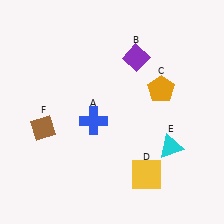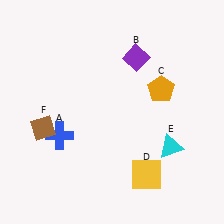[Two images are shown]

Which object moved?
The blue cross (A) moved left.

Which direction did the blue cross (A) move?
The blue cross (A) moved left.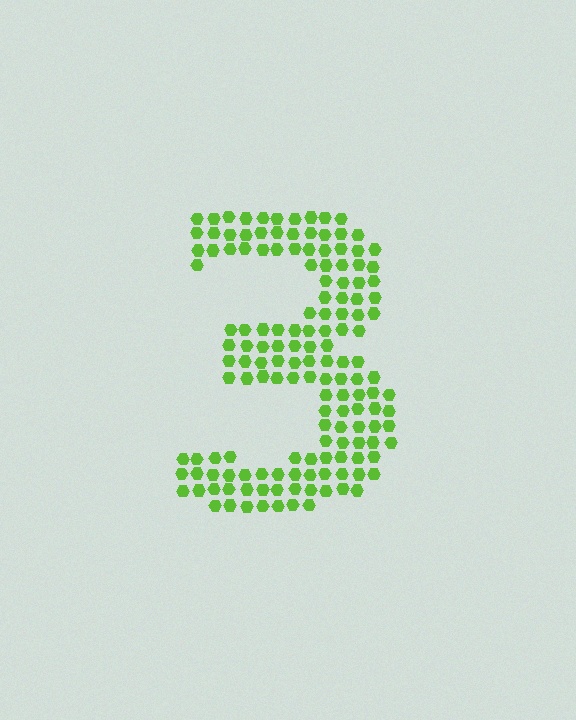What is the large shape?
The large shape is the digit 3.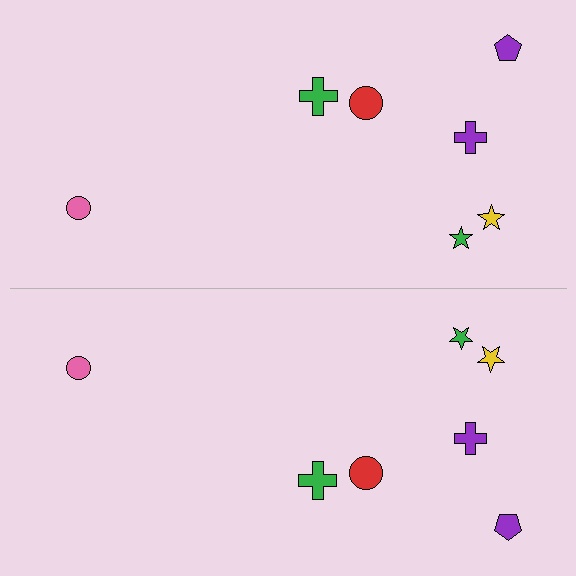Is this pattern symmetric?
Yes, this pattern has bilateral (reflection) symmetry.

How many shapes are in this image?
There are 14 shapes in this image.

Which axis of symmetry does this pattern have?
The pattern has a horizontal axis of symmetry running through the center of the image.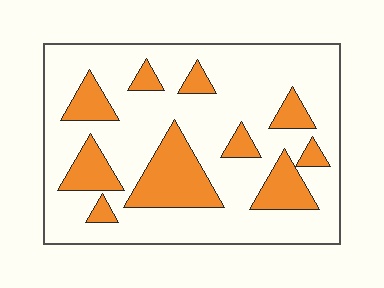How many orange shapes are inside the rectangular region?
10.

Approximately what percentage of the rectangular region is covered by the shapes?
Approximately 25%.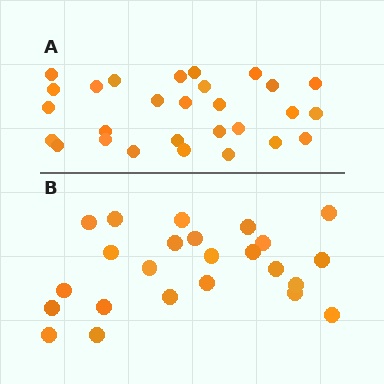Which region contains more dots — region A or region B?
Region A (the top region) has more dots.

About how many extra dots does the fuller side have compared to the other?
Region A has about 4 more dots than region B.